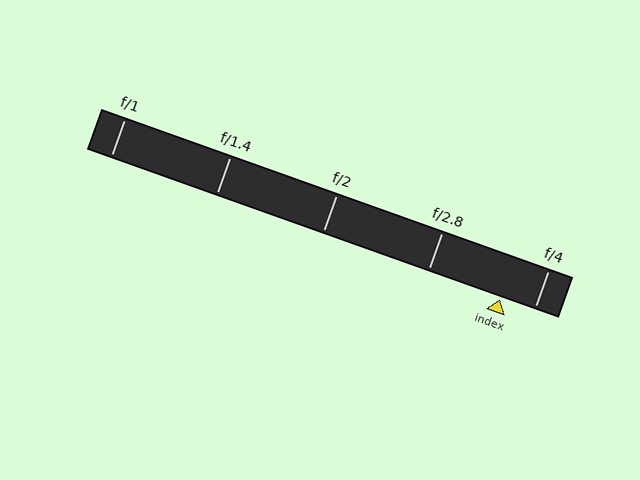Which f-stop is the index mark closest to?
The index mark is closest to f/4.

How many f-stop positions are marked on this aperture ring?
There are 5 f-stop positions marked.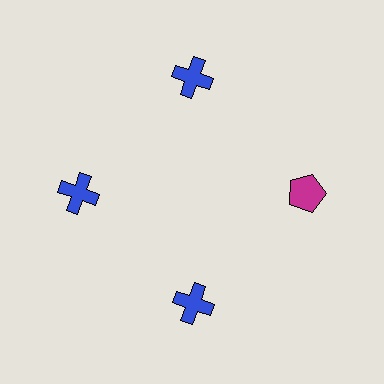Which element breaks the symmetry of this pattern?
The magenta pentagon at roughly the 3 o'clock position breaks the symmetry. All other shapes are blue crosses.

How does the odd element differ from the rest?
It differs in both color (magenta instead of blue) and shape (pentagon instead of cross).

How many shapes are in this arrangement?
There are 4 shapes arranged in a ring pattern.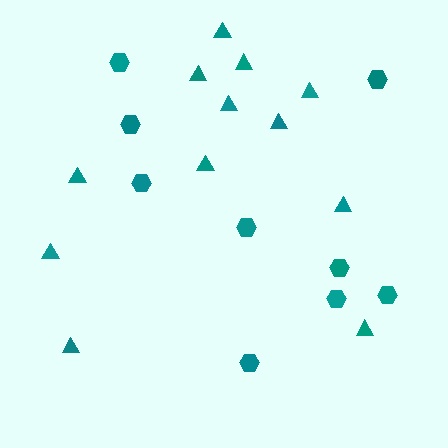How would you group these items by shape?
There are 2 groups: one group of hexagons (9) and one group of triangles (12).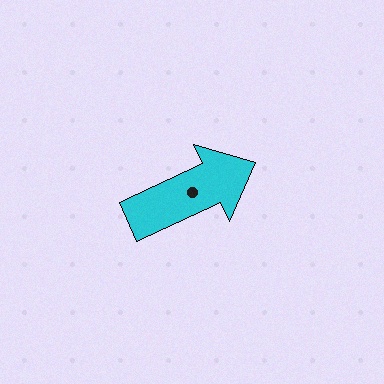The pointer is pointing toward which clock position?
Roughly 2 o'clock.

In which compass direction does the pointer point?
Northeast.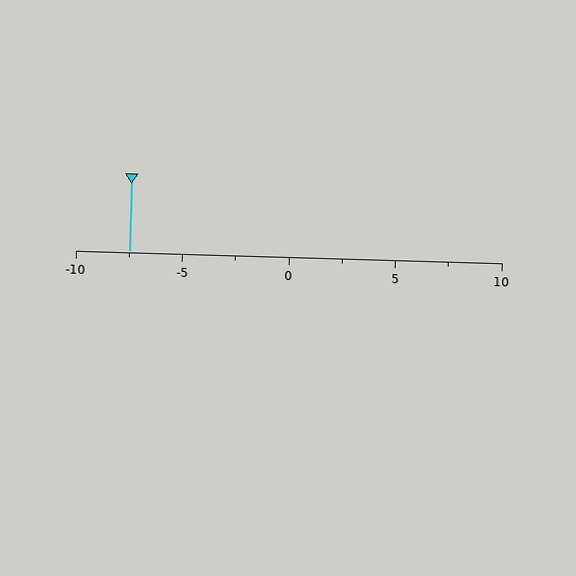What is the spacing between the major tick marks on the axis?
The major ticks are spaced 5 apart.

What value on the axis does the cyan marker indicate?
The marker indicates approximately -7.5.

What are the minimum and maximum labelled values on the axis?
The axis runs from -10 to 10.